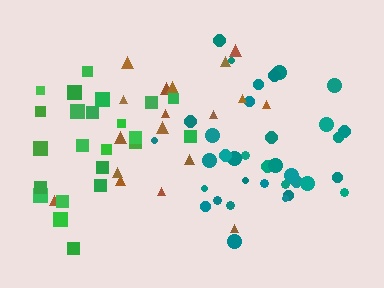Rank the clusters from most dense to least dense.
teal, green, brown.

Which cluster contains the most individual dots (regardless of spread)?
Teal (35).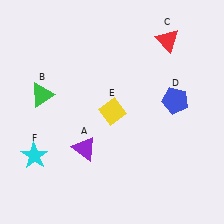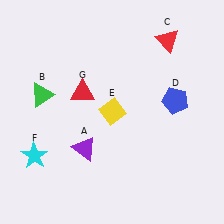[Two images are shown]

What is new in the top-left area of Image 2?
A red triangle (G) was added in the top-left area of Image 2.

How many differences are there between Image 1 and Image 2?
There is 1 difference between the two images.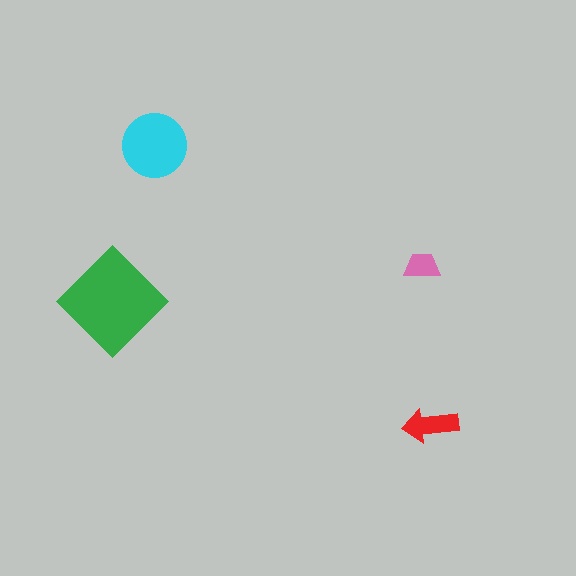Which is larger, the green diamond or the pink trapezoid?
The green diamond.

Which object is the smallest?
The pink trapezoid.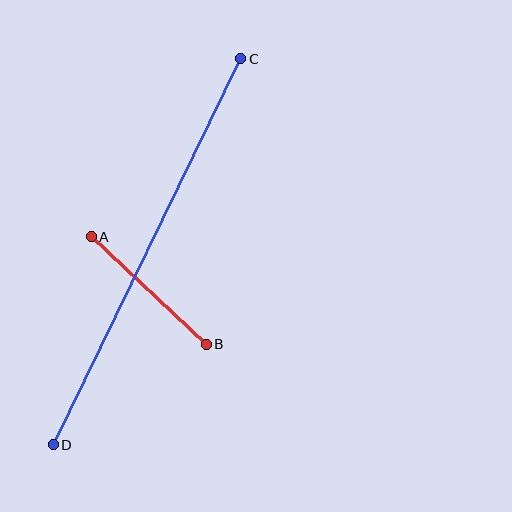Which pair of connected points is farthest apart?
Points C and D are farthest apart.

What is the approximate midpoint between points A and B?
The midpoint is at approximately (149, 290) pixels.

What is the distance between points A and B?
The distance is approximately 157 pixels.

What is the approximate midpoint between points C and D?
The midpoint is at approximately (147, 252) pixels.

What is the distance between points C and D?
The distance is approximately 429 pixels.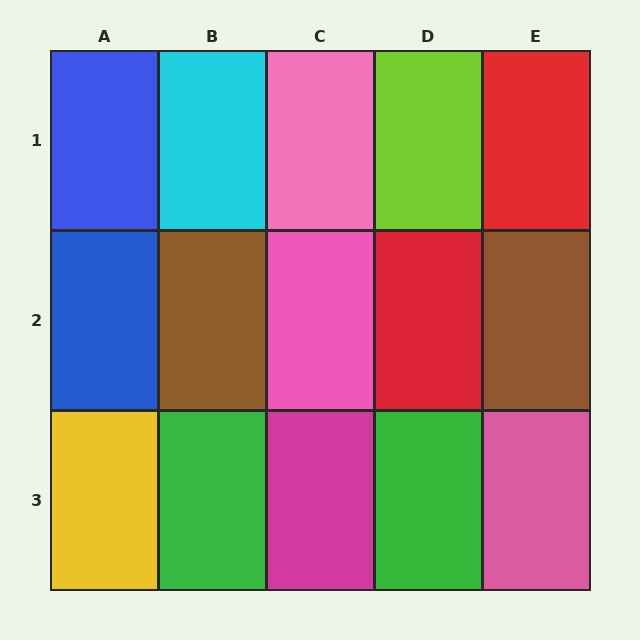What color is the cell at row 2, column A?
Blue.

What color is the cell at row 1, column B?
Cyan.